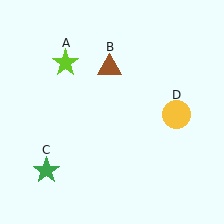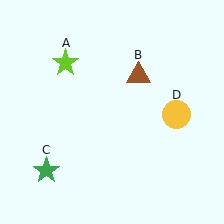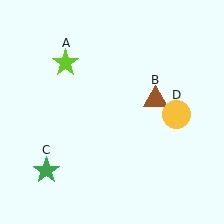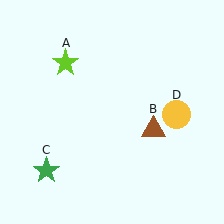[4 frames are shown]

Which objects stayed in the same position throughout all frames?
Lime star (object A) and green star (object C) and yellow circle (object D) remained stationary.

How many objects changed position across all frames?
1 object changed position: brown triangle (object B).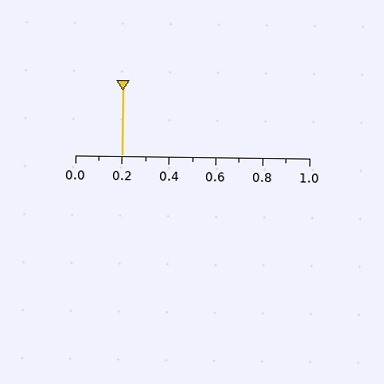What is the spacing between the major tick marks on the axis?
The major ticks are spaced 0.2 apart.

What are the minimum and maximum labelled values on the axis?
The axis runs from 0.0 to 1.0.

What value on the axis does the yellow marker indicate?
The marker indicates approximately 0.2.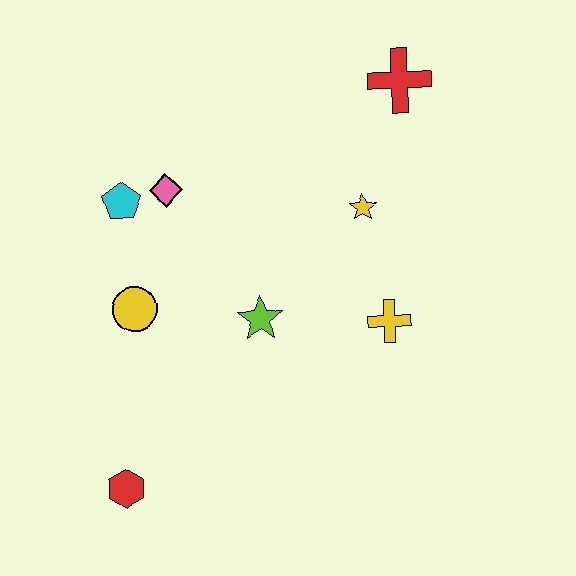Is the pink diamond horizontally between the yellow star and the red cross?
No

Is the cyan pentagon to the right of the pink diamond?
No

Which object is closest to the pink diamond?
The cyan pentagon is closest to the pink diamond.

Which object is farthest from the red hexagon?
The red cross is farthest from the red hexagon.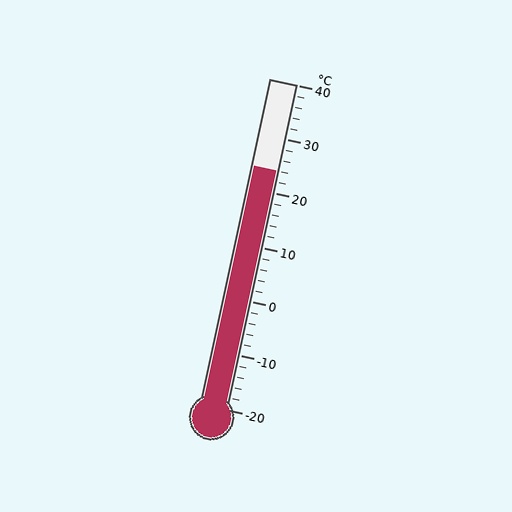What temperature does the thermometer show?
The thermometer shows approximately 24°C.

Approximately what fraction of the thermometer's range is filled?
The thermometer is filled to approximately 75% of its range.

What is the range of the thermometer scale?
The thermometer scale ranges from -20°C to 40°C.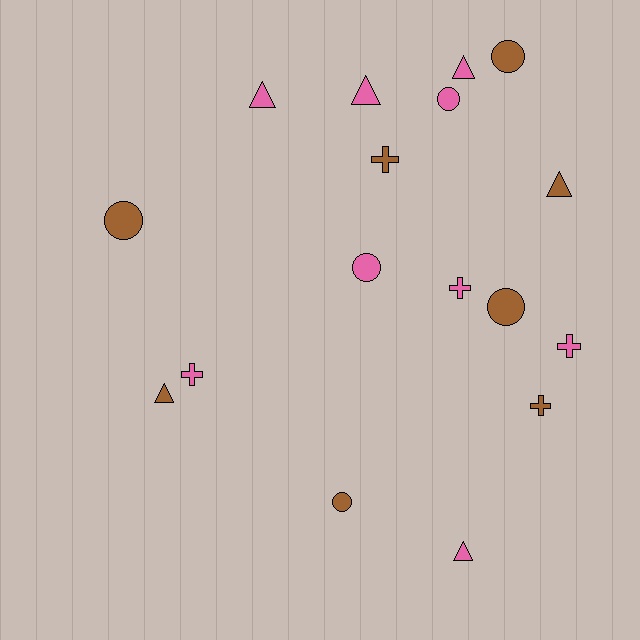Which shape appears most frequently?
Triangle, with 6 objects.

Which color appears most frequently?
Pink, with 9 objects.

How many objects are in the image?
There are 17 objects.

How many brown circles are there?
There are 4 brown circles.